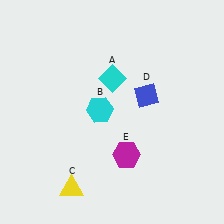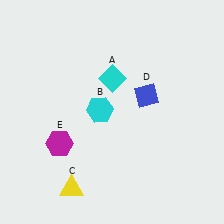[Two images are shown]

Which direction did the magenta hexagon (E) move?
The magenta hexagon (E) moved left.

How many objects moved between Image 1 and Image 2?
1 object moved between the two images.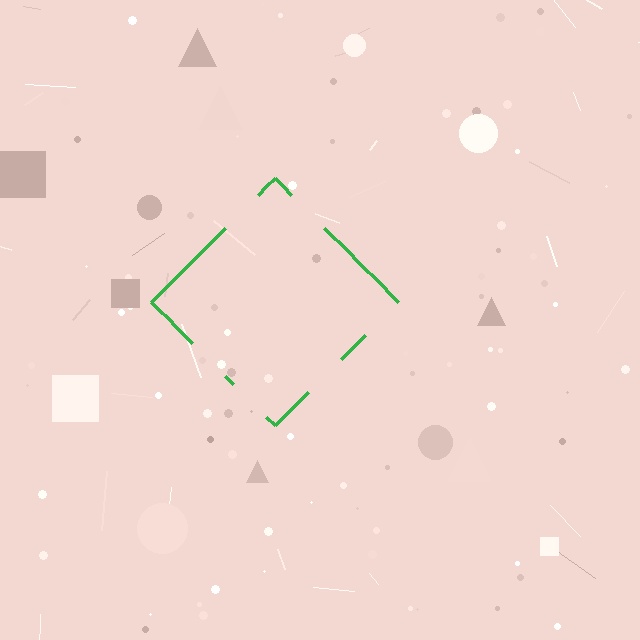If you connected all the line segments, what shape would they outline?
They would outline a diamond.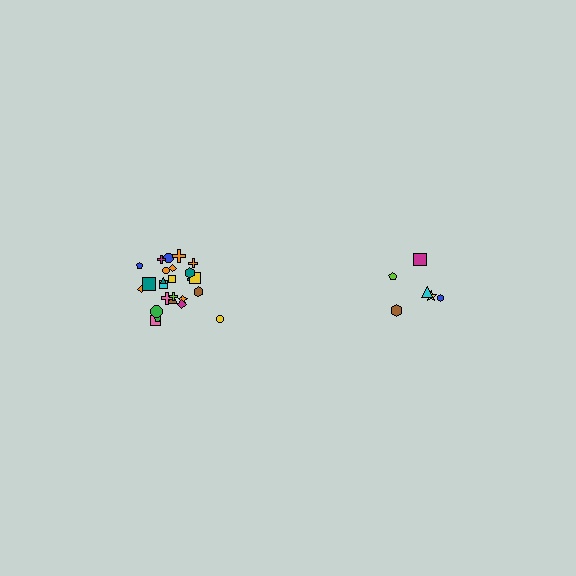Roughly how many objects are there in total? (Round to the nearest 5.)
Roughly 30 objects in total.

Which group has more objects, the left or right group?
The left group.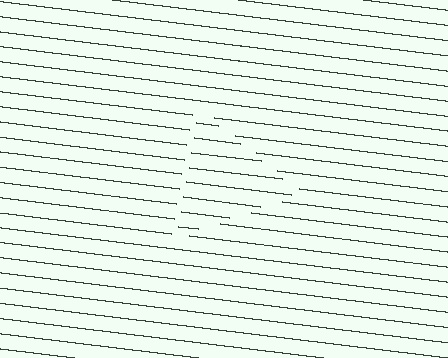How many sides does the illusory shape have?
3 sides — the line-ends trace a triangle.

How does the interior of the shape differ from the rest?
The interior of the shape contains the same grating, shifted by half a period — the contour is defined by the phase discontinuity where line-ends from the inner and outer gratings abut.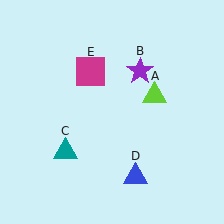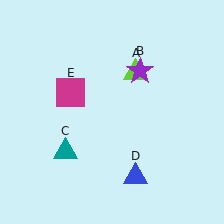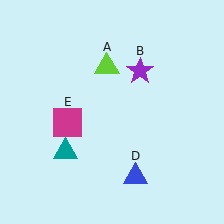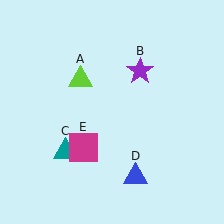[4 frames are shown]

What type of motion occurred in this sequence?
The lime triangle (object A), magenta square (object E) rotated counterclockwise around the center of the scene.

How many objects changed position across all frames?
2 objects changed position: lime triangle (object A), magenta square (object E).